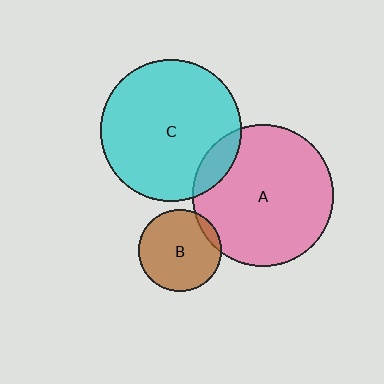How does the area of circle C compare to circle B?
Approximately 2.9 times.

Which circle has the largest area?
Circle C (cyan).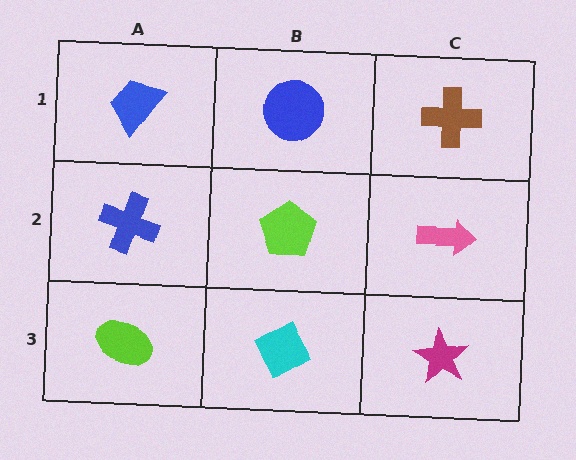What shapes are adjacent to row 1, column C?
A pink arrow (row 2, column C), a blue circle (row 1, column B).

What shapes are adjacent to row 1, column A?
A blue cross (row 2, column A), a blue circle (row 1, column B).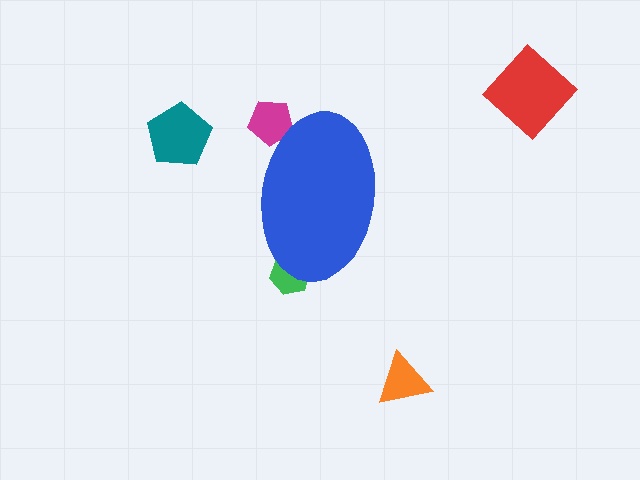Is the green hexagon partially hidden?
Yes, the green hexagon is partially hidden behind the blue ellipse.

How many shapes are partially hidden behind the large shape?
2 shapes are partially hidden.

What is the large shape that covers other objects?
A blue ellipse.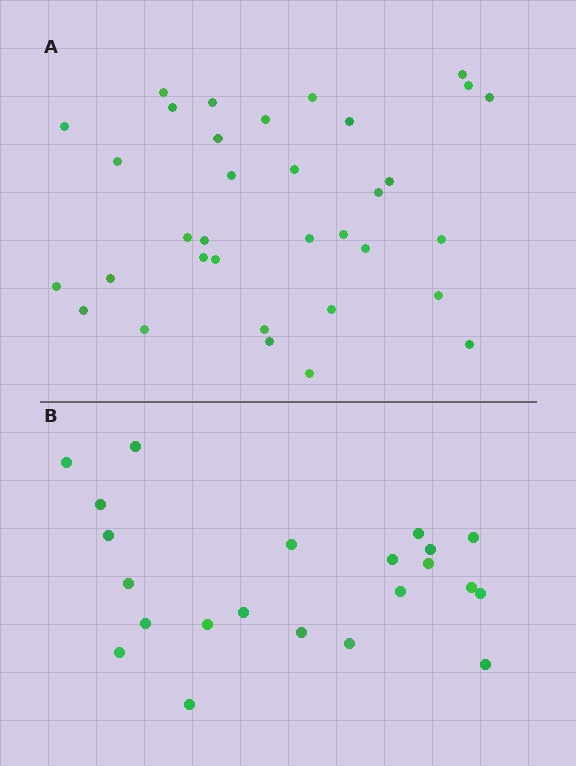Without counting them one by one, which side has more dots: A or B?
Region A (the top region) has more dots.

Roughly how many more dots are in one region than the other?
Region A has roughly 12 or so more dots than region B.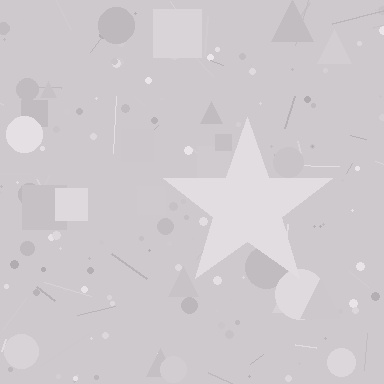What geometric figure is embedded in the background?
A star is embedded in the background.